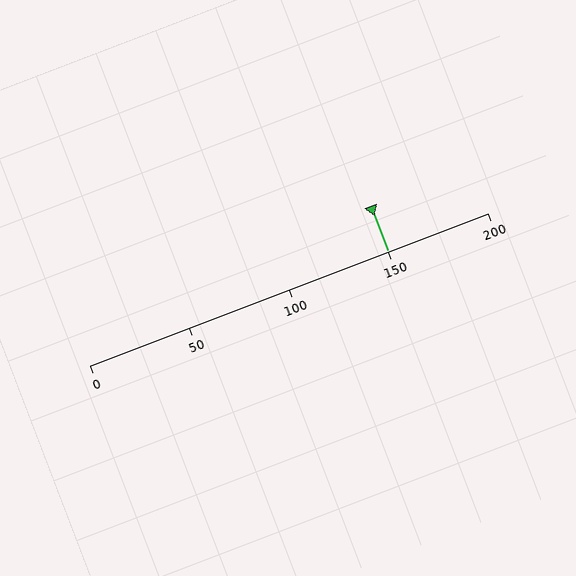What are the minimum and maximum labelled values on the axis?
The axis runs from 0 to 200.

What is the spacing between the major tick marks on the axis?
The major ticks are spaced 50 apart.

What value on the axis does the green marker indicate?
The marker indicates approximately 150.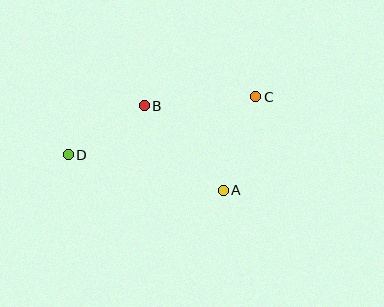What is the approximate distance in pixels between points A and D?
The distance between A and D is approximately 159 pixels.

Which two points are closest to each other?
Points B and D are closest to each other.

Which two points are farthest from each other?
Points C and D are farthest from each other.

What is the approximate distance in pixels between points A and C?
The distance between A and C is approximately 99 pixels.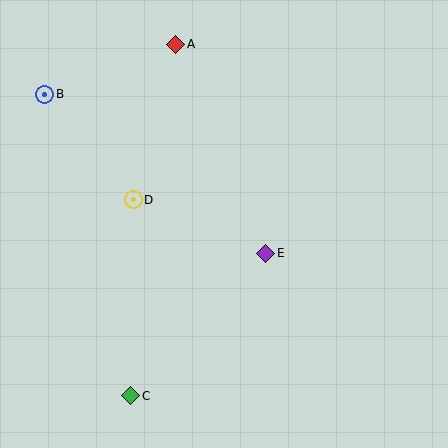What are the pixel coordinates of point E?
Point E is at (266, 253).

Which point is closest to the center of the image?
Point E at (266, 253) is closest to the center.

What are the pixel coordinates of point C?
Point C is at (131, 396).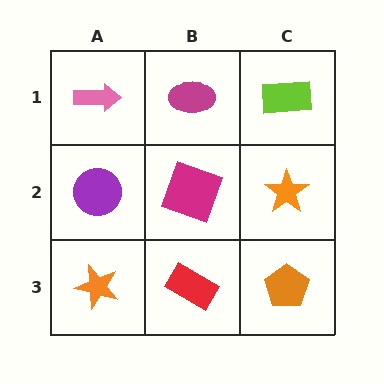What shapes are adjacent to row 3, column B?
A magenta square (row 2, column B), an orange star (row 3, column A), an orange pentagon (row 3, column C).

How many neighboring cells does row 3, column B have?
3.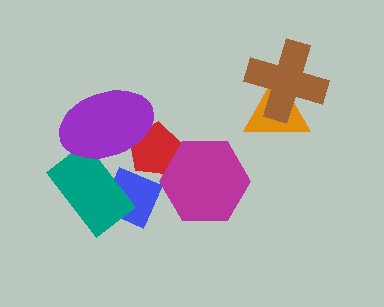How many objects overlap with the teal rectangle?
2 objects overlap with the teal rectangle.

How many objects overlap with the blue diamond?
2 objects overlap with the blue diamond.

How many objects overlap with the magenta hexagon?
1 object overlaps with the magenta hexagon.